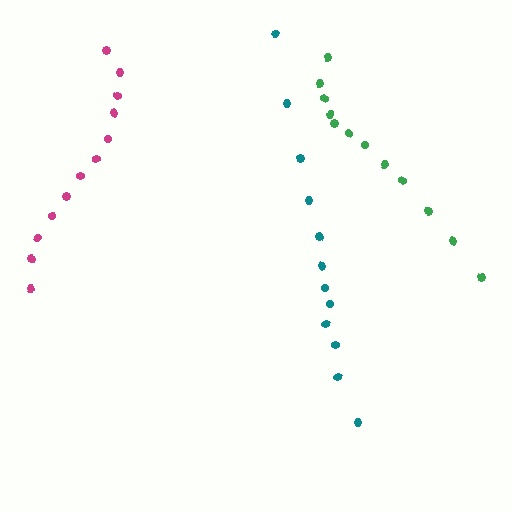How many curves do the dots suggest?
There are 3 distinct paths.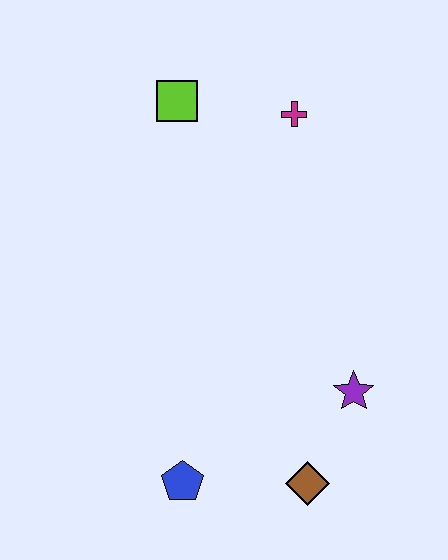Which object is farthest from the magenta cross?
The blue pentagon is farthest from the magenta cross.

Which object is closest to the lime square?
The magenta cross is closest to the lime square.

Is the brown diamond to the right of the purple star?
No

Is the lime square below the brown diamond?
No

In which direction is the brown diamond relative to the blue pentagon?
The brown diamond is to the right of the blue pentagon.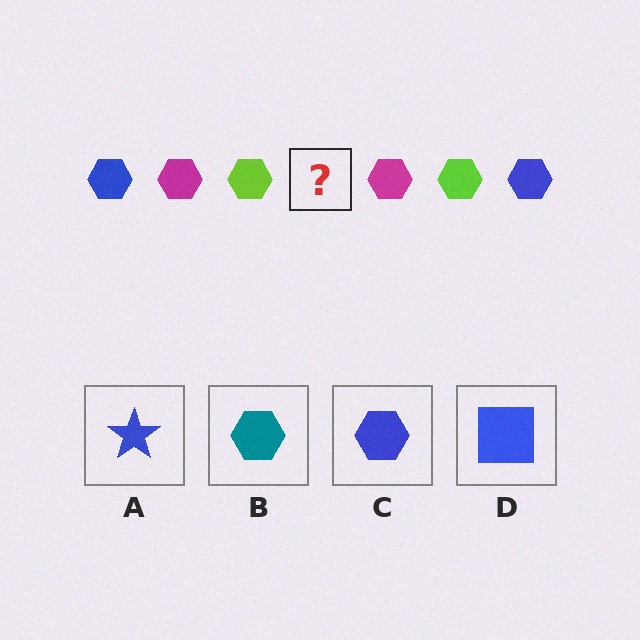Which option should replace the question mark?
Option C.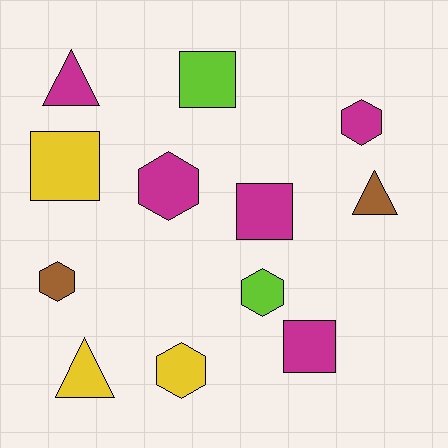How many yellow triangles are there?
There is 1 yellow triangle.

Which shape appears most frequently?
Hexagon, with 5 objects.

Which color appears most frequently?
Magenta, with 5 objects.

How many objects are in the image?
There are 12 objects.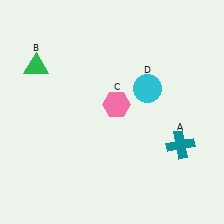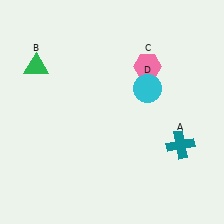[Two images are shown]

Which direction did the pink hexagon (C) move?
The pink hexagon (C) moved up.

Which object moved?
The pink hexagon (C) moved up.